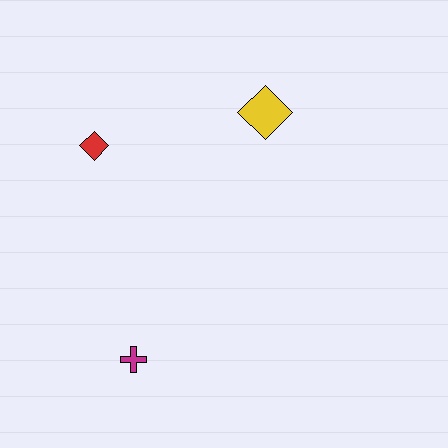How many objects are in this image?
There are 3 objects.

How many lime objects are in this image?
There are no lime objects.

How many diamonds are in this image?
There are 2 diamonds.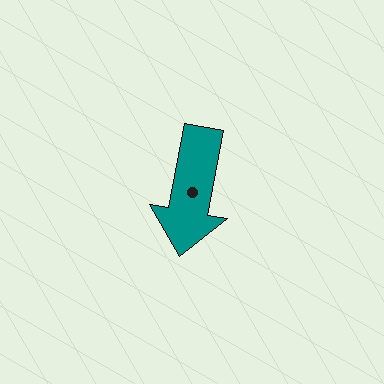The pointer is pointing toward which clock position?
Roughly 6 o'clock.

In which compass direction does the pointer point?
South.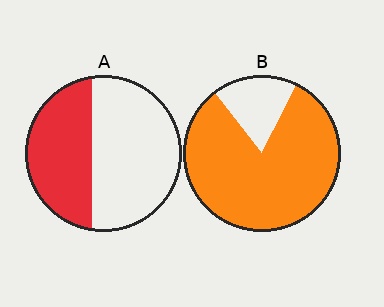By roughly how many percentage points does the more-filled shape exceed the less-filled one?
By roughly 40 percentage points (B over A).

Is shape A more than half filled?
No.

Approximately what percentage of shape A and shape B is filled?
A is approximately 40% and B is approximately 80%.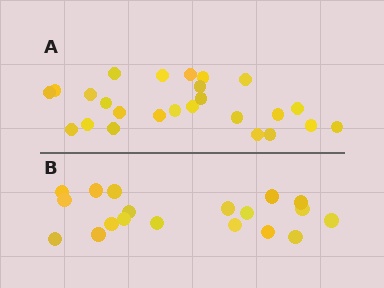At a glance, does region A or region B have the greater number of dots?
Region A (the top region) has more dots.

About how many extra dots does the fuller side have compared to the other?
Region A has about 6 more dots than region B.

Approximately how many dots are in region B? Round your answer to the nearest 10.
About 20 dots. (The exact count is 19, which rounds to 20.)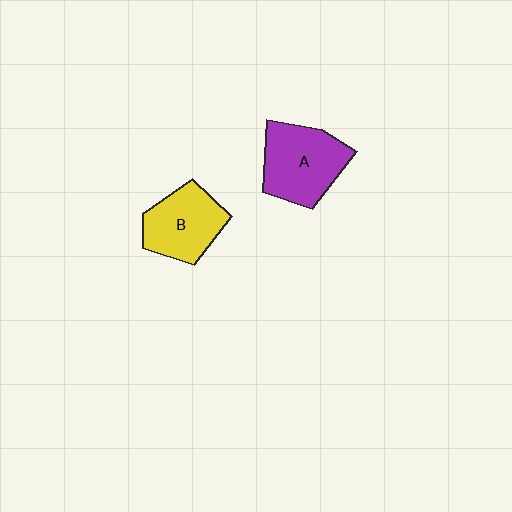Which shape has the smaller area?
Shape B (yellow).